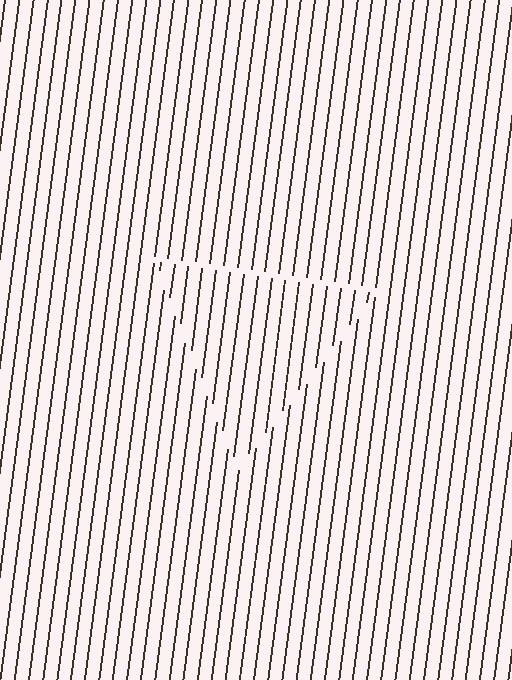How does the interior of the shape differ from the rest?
The interior of the shape contains the same grating, shifted by half a period — the contour is defined by the phase discontinuity where line-ends from the inner and outer gratings abut.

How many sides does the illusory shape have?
3 sides — the line-ends trace a triangle.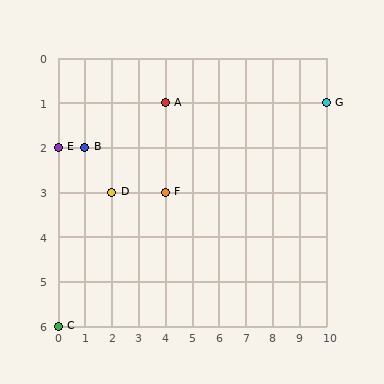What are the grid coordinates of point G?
Point G is at grid coordinates (10, 1).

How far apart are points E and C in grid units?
Points E and C are 4 rows apart.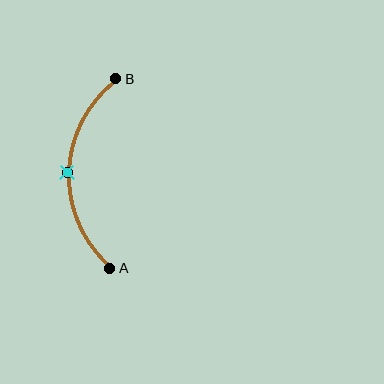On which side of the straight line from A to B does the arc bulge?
The arc bulges to the left of the straight line connecting A and B.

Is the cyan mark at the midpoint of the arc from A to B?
Yes. The cyan mark lies on the arc at equal arc-length from both A and B — it is the arc midpoint.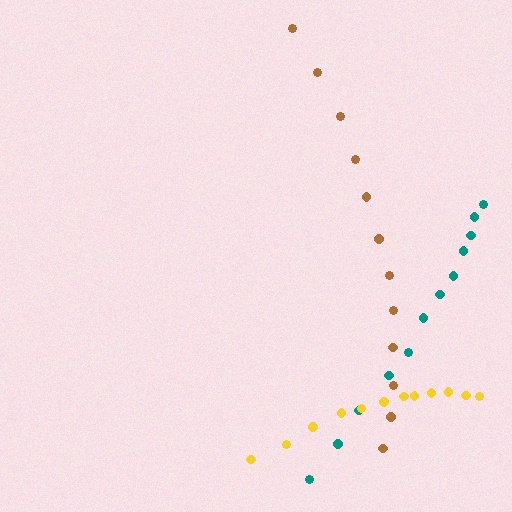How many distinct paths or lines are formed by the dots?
There are 3 distinct paths.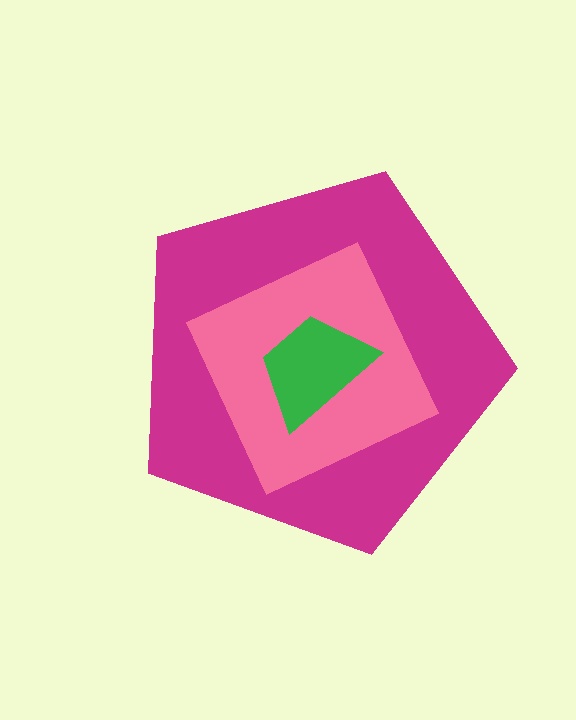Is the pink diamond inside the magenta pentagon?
Yes.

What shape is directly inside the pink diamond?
The green trapezoid.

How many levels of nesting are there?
3.